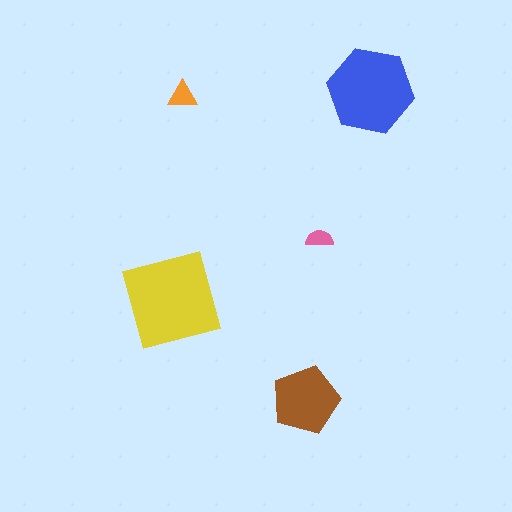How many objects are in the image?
There are 5 objects in the image.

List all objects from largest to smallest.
The yellow square, the blue hexagon, the brown pentagon, the orange triangle, the pink semicircle.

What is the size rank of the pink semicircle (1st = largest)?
5th.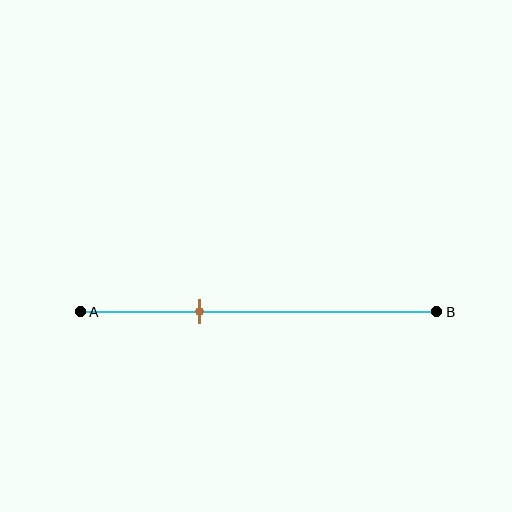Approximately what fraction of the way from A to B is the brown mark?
The brown mark is approximately 35% of the way from A to B.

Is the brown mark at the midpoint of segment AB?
No, the mark is at about 35% from A, not at the 50% midpoint.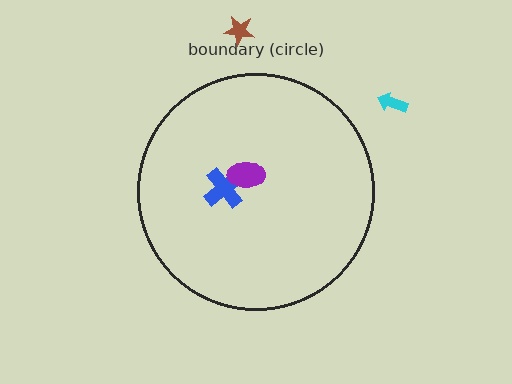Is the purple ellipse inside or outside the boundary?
Inside.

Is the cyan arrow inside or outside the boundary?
Outside.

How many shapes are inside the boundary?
2 inside, 2 outside.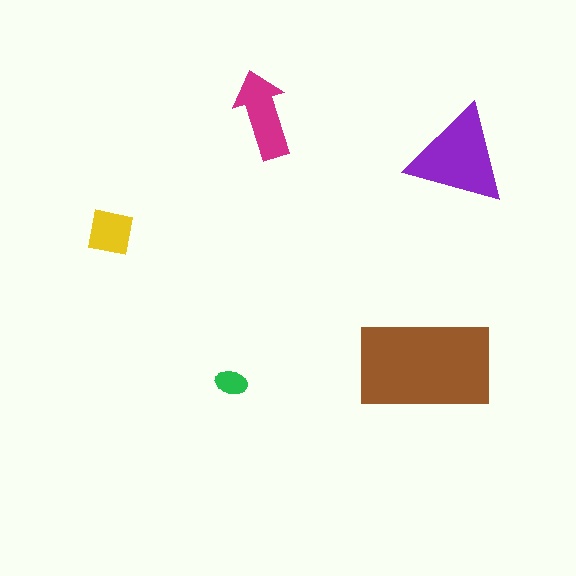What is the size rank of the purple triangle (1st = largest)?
2nd.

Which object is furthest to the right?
The purple triangle is rightmost.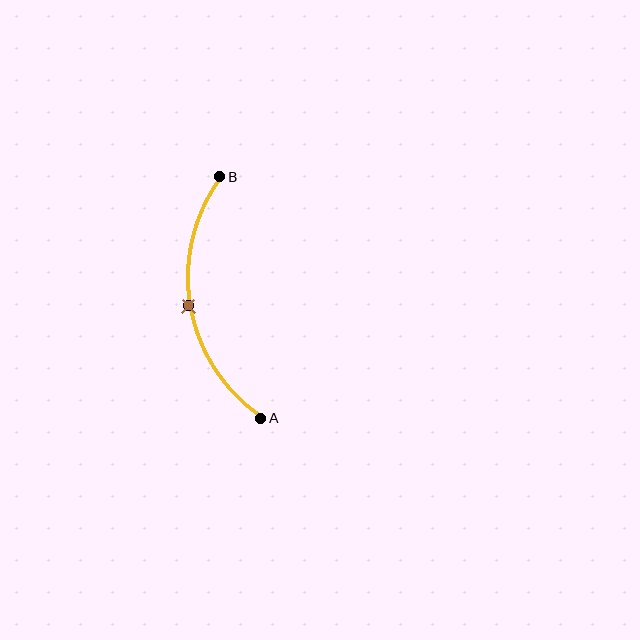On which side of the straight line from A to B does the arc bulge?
The arc bulges to the left of the straight line connecting A and B.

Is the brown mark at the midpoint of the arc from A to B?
Yes. The brown mark lies on the arc at equal arc-length from both A and B — it is the arc midpoint.